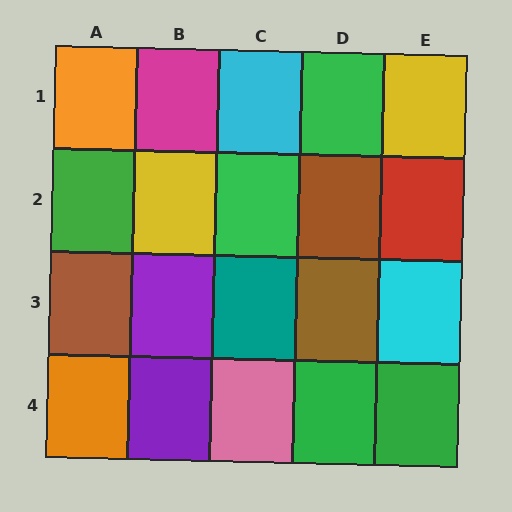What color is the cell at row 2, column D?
Brown.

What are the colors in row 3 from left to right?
Brown, purple, teal, brown, cyan.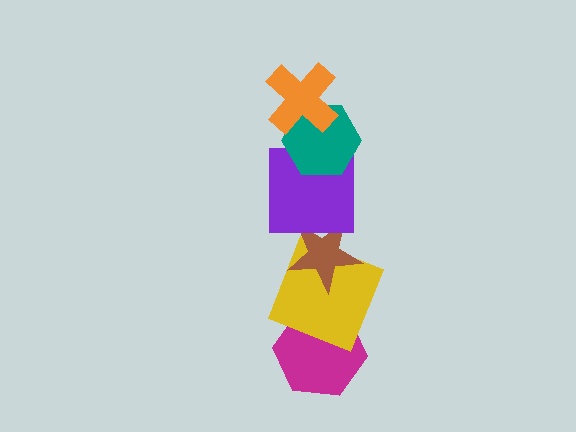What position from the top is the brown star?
The brown star is 4th from the top.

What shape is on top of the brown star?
The purple square is on top of the brown star.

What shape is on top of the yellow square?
The brown star is on top of the yellow square.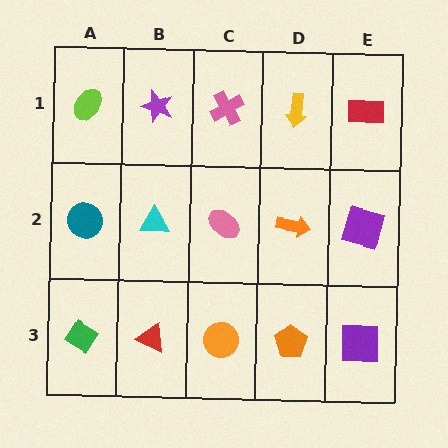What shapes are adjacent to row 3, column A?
A teal circle (row 2, column A), a red triangle (row 3, column B).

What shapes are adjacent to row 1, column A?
A teal circle (row 2, column A), a purple star (row 1, column B).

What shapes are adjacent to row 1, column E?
A purple square (row 2, column E), a yellow arrow (row 1, column D).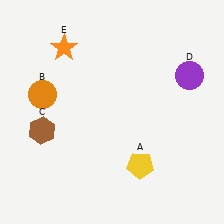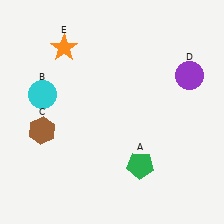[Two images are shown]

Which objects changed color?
A changed from yellow to green. B changed from orange to cyan.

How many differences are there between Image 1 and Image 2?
There are 2 differences between the two images.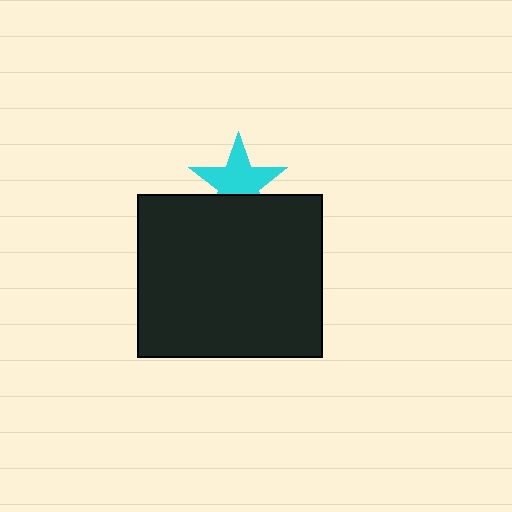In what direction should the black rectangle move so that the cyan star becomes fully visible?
The black rectangle should move down. That is the shortest direction to clear the overlap and leave the cyan star fully visible.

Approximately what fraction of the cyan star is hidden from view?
Roughly 32% of the cyan star is hidden behind the black rectangle.